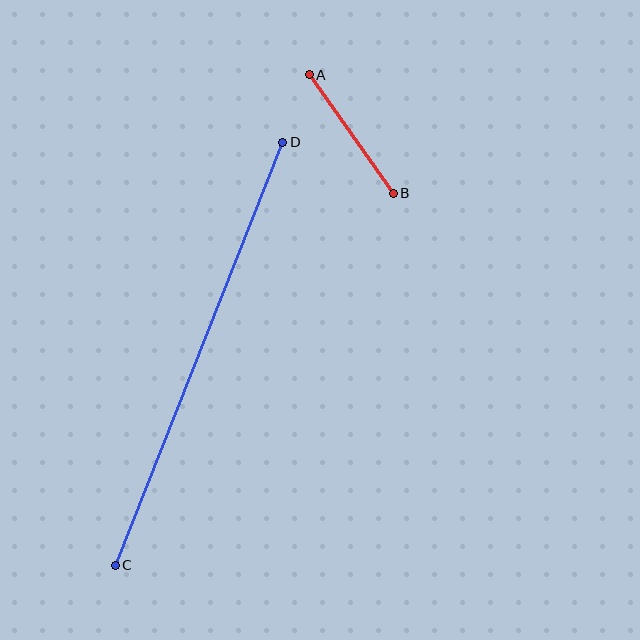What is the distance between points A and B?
The distance is approximately 146 pixels.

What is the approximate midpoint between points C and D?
The midpoint is at approximately (199, 354) pixels.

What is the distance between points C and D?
The distance is approximately 455 pixels.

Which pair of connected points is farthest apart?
Points C and D are farthest apart.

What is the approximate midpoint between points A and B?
The midpoint is at approximately (351, 134) pixels.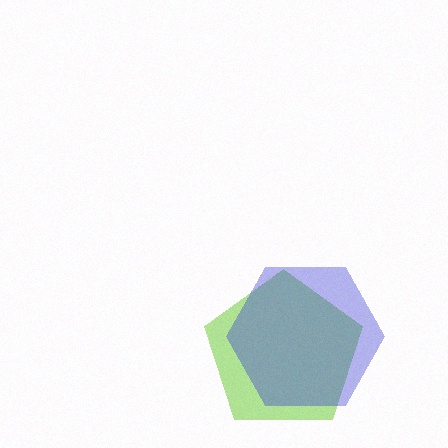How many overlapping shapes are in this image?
There are 2 overlapping shapes in the image.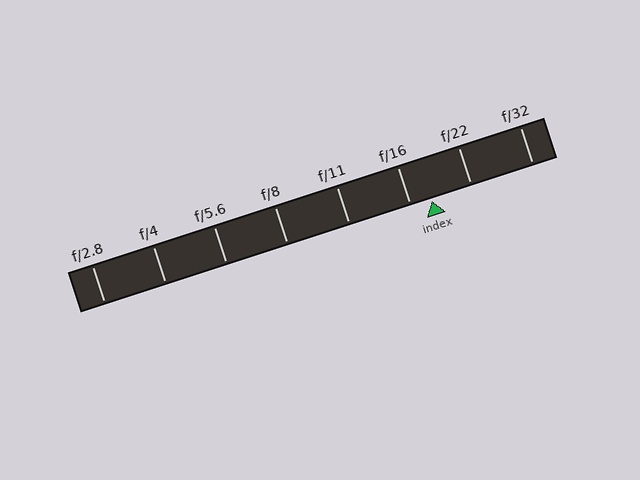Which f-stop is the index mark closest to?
The index mark is closest to f/16.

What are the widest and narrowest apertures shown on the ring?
The widest aperture shown is f/2.8 and the narrowest is f/32.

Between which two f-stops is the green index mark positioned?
The index mark is between f/16 and f/22.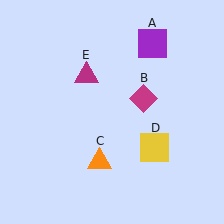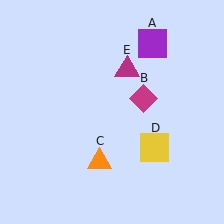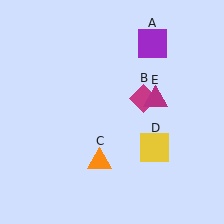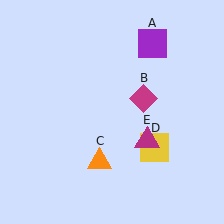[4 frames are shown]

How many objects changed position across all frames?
1 object changed position: magenta triangle (object E).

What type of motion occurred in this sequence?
The magenta triangle (object E) rotated clockwise around the center of the scene.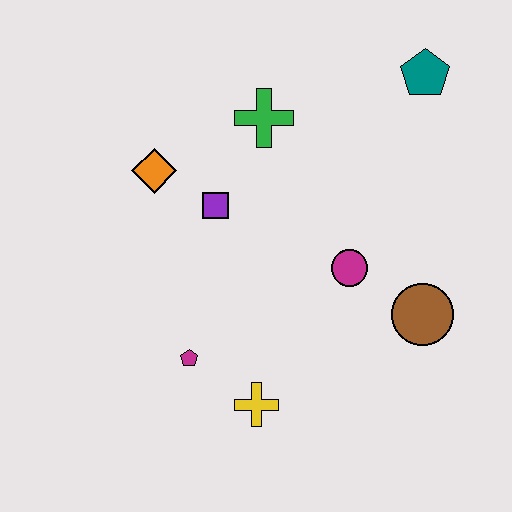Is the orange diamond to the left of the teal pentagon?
Yes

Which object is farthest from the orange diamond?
The brown circle is farthest from the orange diamond.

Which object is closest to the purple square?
The orange diamond is closest to the purple square.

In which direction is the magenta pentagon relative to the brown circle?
The magenta pentagon is to the left of the brown circle.